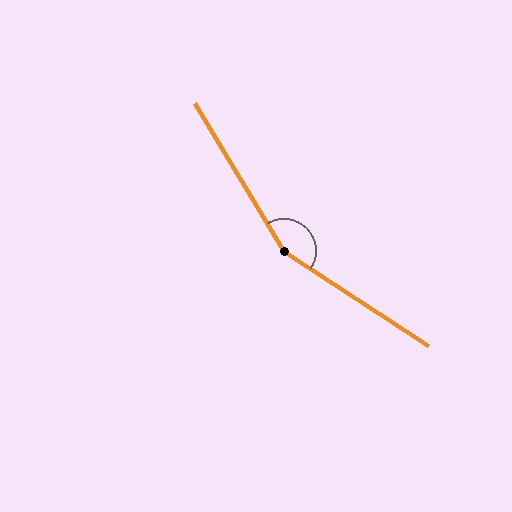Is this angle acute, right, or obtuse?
It is obtuse.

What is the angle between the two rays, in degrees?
Approximately 154 degrees.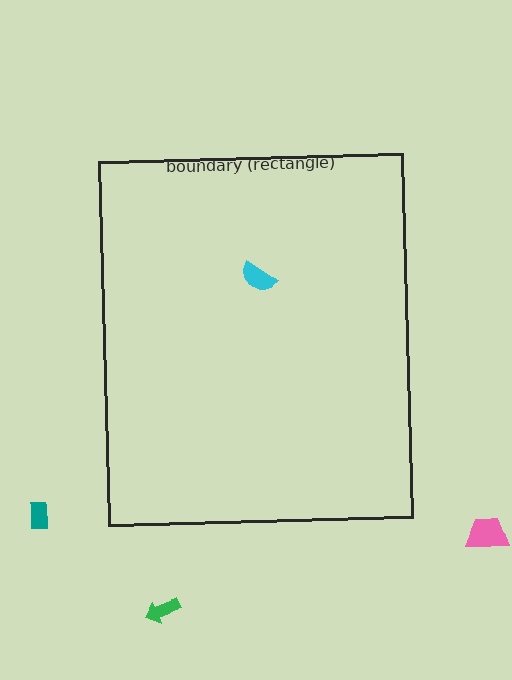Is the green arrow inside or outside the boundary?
Outside.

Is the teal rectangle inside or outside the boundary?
Outside.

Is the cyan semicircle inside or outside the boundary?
Inside.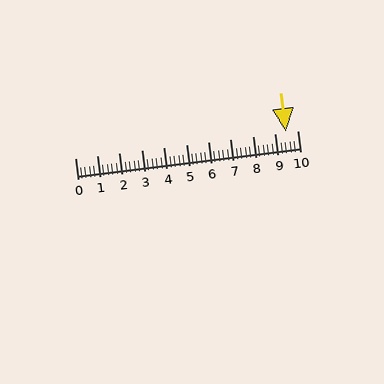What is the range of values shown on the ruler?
The ruler shows values from 0 to 10.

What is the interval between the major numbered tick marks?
The major tick marks are spaced 1 units apart.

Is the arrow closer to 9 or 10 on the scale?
The arrow is closer to 10.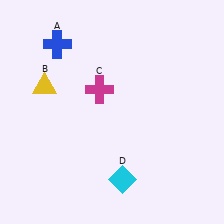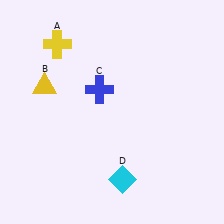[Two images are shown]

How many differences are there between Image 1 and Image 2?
There are 2 differences between the two images.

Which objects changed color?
A changed from blue to yellow. C changed from magenta to blue.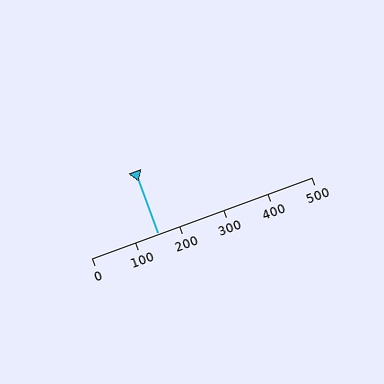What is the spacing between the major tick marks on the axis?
The major ticks are spaced 100 apart.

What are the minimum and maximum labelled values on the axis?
The axis runs from 0 to 500.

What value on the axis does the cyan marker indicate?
The marker indicates approximately 150.